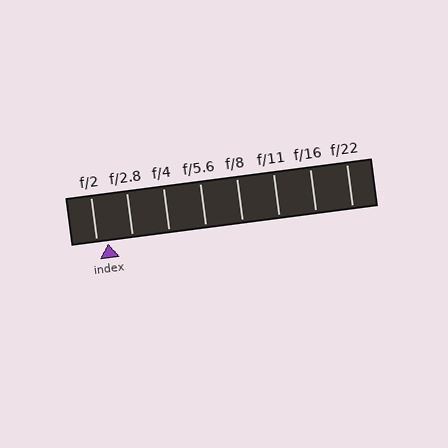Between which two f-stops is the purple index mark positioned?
The index mark is between f/2 and f/2.8.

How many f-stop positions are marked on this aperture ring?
There are 8 f-stop positions marked.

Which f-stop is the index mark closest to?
The index mark is closest to f/2.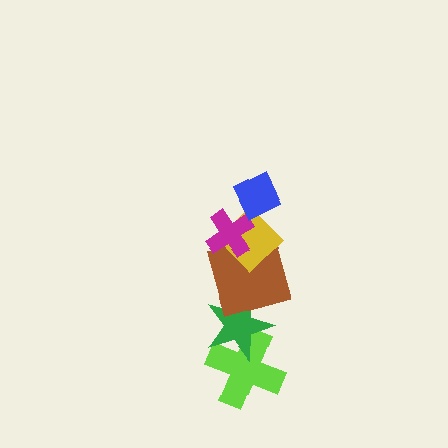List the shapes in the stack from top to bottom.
From top to bottom: the blue diamond, the magenta cross, the yellow diamond, the brown square, the green star, the lime cross.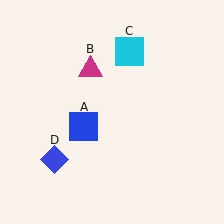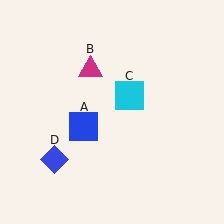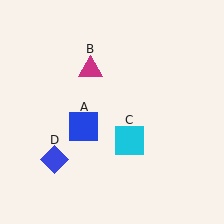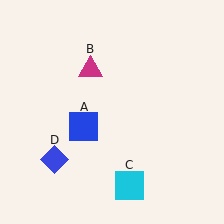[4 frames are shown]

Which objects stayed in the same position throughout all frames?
Blue square (object A) and magenta triangle (object B) and blue diamond (object D) remained stationary.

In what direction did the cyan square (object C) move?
The cyan square (object C) moved down.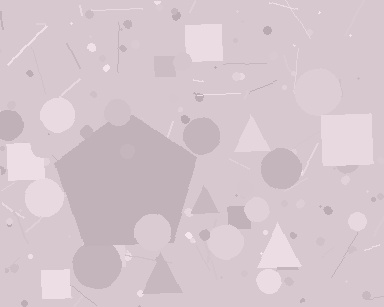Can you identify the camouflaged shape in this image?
The camouflaged shape is a pentagon.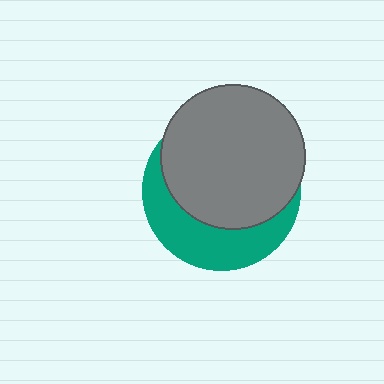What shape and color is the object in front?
The object in front is a gray circle.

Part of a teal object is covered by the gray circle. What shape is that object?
It is a circle.